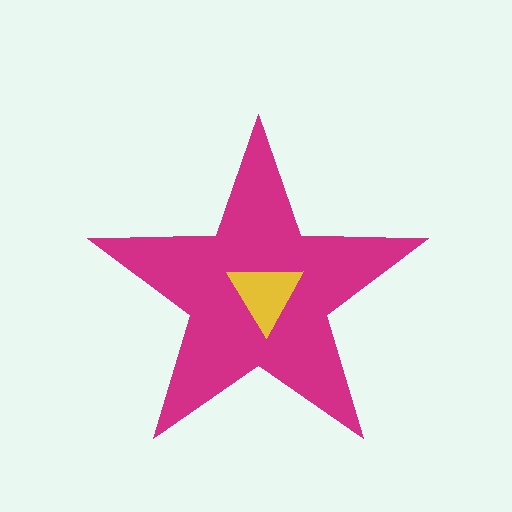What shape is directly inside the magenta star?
The yellow triangle.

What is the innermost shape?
The yellow triangle.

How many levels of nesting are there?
2.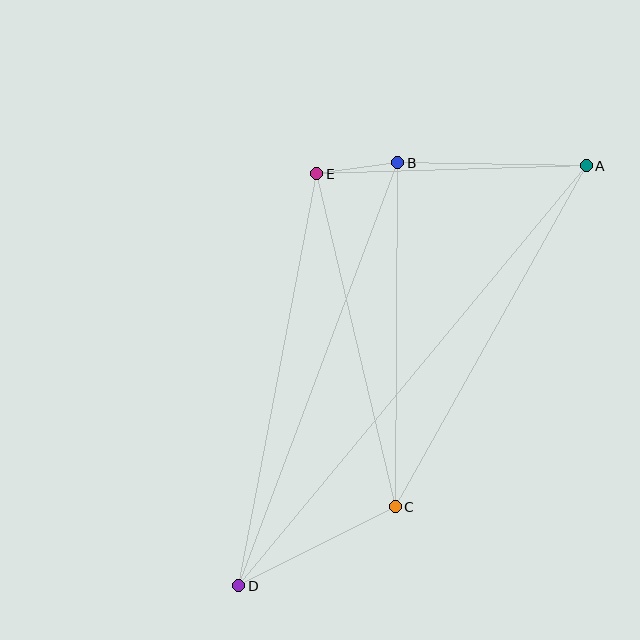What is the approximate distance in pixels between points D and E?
The distance between D and E is approximately 419 pixels.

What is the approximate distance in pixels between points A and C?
The distance between A and C is approximately 391 pixels.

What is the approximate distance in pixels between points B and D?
The distance between B and D is approximately 452 pixels.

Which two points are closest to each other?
Points B and E are closest to each other.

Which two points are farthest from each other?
Points A and D are farthest from each other.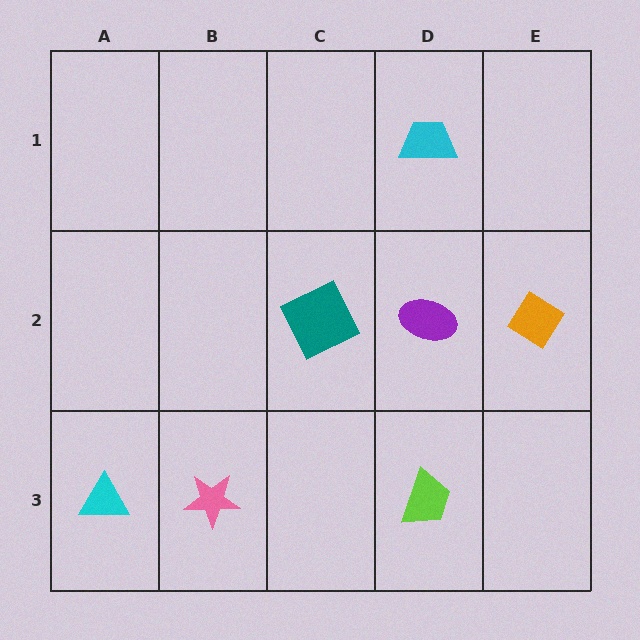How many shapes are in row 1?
1 shape.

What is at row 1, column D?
A cyan trapezoid.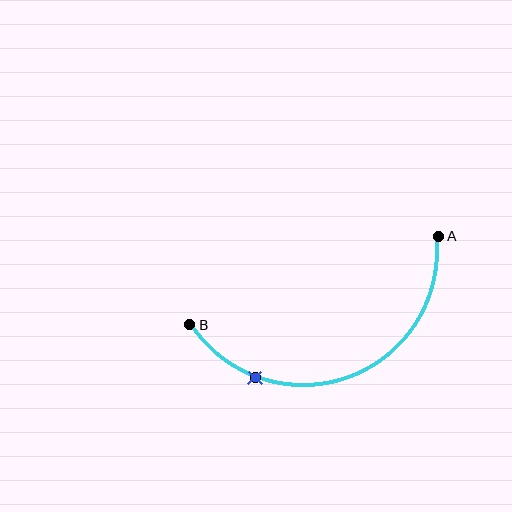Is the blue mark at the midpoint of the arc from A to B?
No. The blue mark lies on the arc but is closer to endpoint B. The arc midpoint would be at the point on the curve equidistant along the arc from both A and B.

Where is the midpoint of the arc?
The arc midpoint is the point on the curve farthest from the straight line joining A and B. It sits below that line.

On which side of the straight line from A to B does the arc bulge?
The arc bulges below the straight line connecting A and B.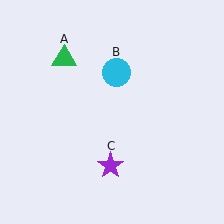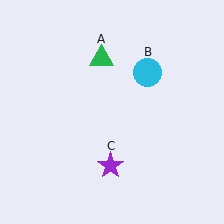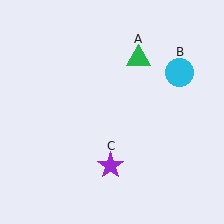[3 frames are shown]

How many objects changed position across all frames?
2 objects changed position: green triangle (object A), cyan circle (object B).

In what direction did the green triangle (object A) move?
The green triangle (object A) moved right.